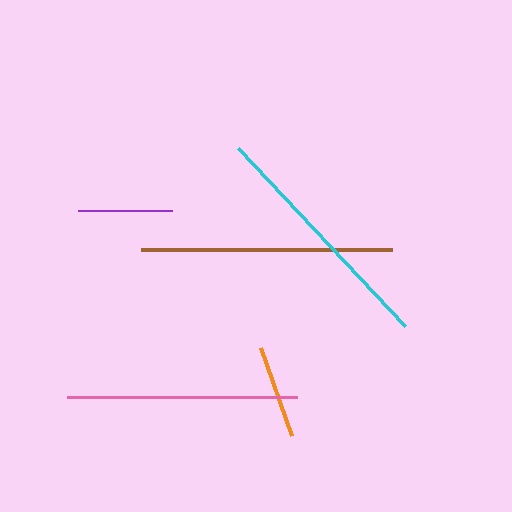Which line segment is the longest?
The brown line is the longest at approximately 251 pixels.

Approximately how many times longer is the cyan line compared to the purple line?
The cyan line is approximately 2.6 times the length of the purple line.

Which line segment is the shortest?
The purple line is the shortest at approximately 93 pixels.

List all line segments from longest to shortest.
From longest to shortest: brown, cyan, pink, orange, purple.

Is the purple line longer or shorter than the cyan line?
The cyan line is longer than the purple line.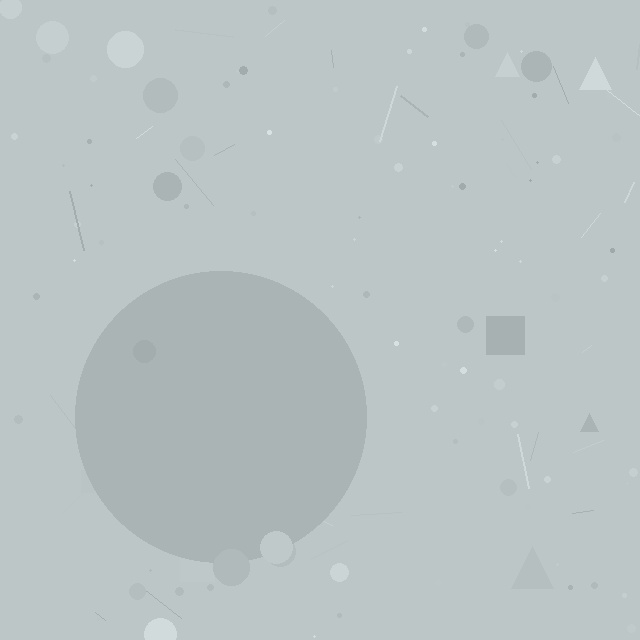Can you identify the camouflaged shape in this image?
The camouflaged shape is a circle.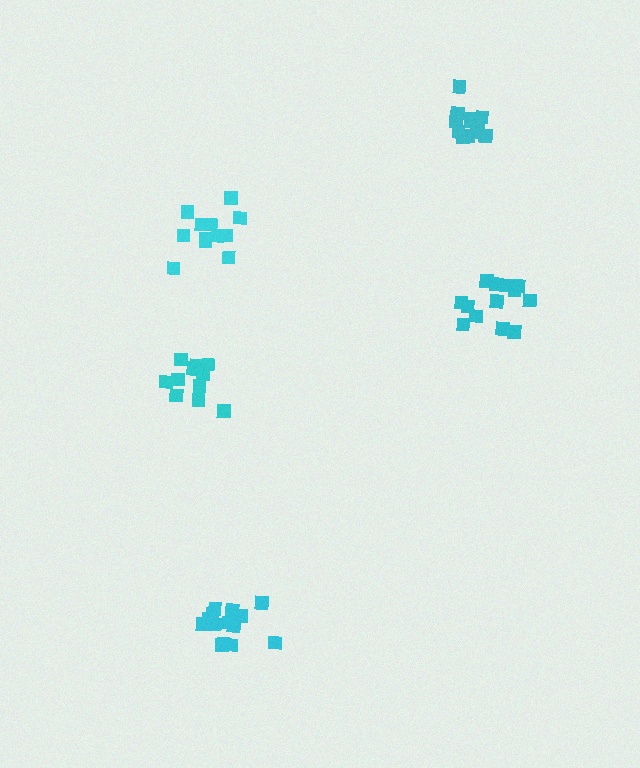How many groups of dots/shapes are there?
There are 5 groups.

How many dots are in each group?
Group 1: 13 dots, Group 2: 13 dots, Group 3: 14 dots, Group 4: 12 dots, Group 5: 11 dots (63 total).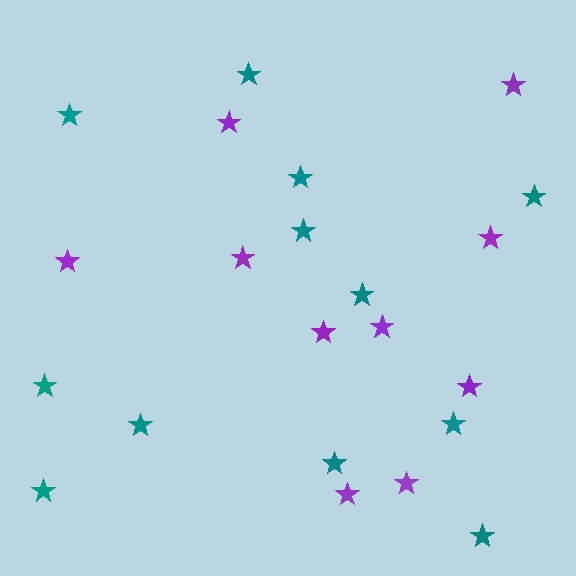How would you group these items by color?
There are 2 groups: one group of purple stars (10) and one group of teal stars (12).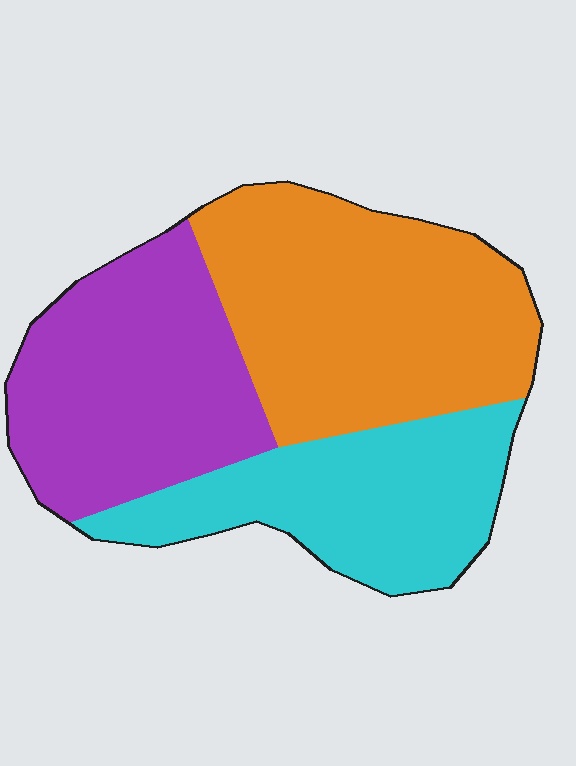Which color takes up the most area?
Orange, at roughly 40%.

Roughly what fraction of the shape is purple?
Purple takes up about one third (1/3) of the shape.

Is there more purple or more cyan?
Purple.